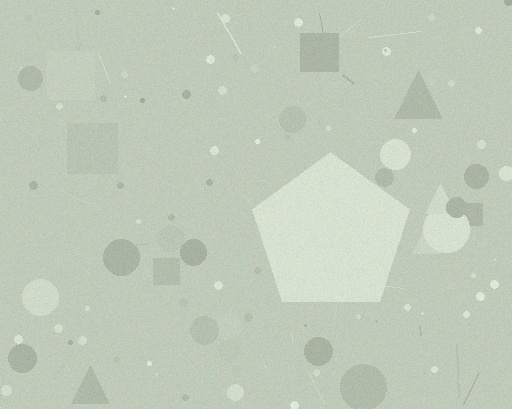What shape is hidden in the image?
A pentagon is hidden in the image.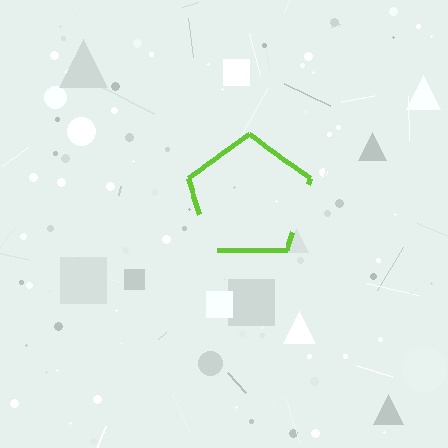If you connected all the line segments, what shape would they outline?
They would outline a pentagon.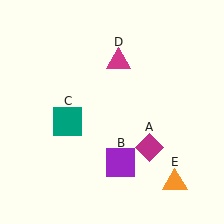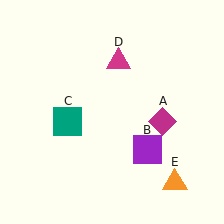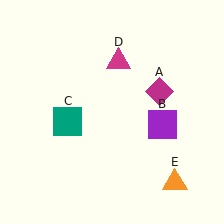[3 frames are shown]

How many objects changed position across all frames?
2 objects changed position: magenta diamond (object A), purple square (object B).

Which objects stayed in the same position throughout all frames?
Teal square (object C) and magenta triangle (object D) and orange triangle (object E) remained stationary.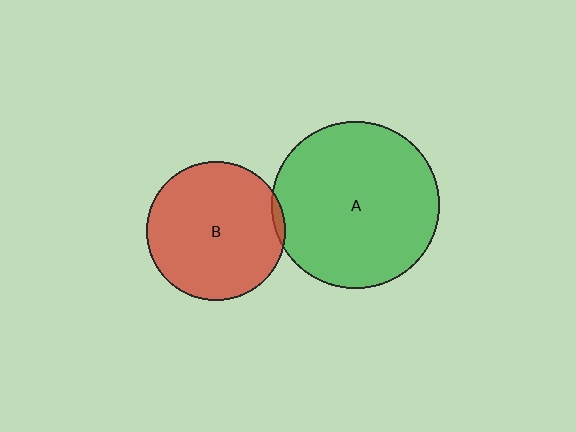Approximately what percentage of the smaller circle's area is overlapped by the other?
Approximately 5%.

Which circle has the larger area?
Circle A (green).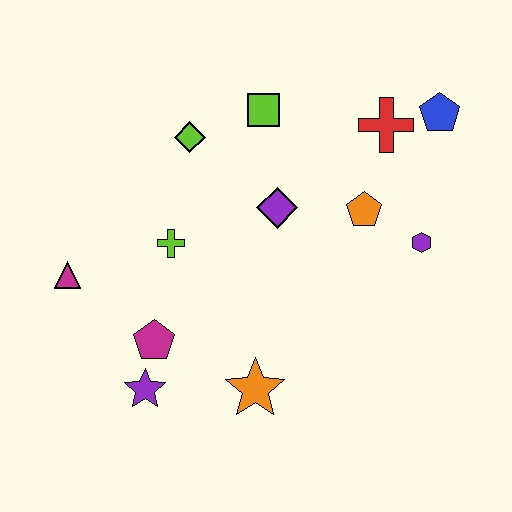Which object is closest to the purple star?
The magenta pentagon is closest to the purple star.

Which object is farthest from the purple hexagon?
The magenta triangle is farthest from the purple hexagon.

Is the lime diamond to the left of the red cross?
Yes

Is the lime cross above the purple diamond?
No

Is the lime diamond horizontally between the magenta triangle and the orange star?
Yes